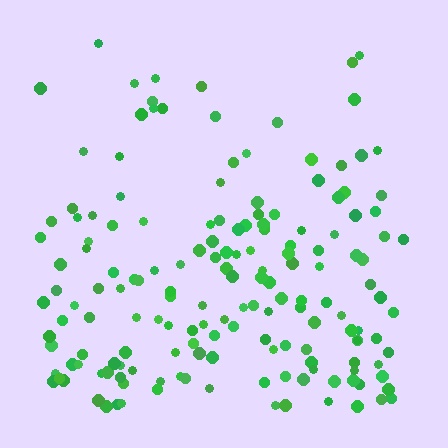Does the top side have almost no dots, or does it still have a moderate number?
Still a moderate number, just noticeably fewer than the bottom.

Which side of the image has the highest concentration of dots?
The bottom.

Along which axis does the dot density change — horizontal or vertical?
Vertical.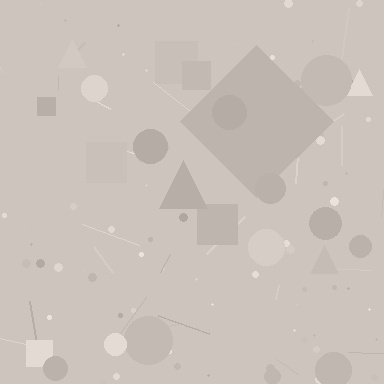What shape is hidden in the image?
A diamond is hidden in the image.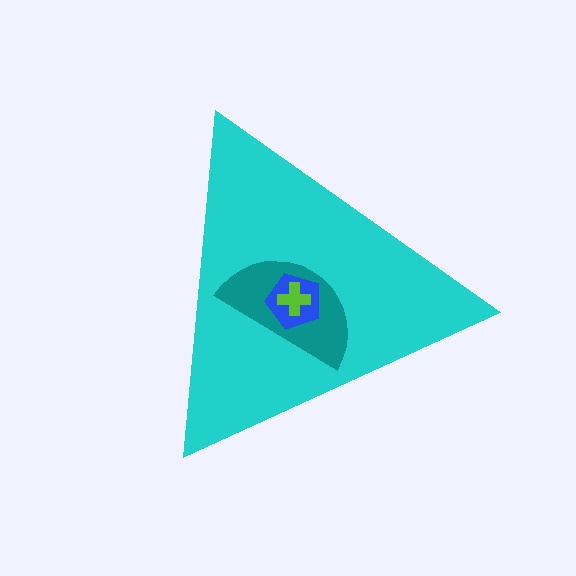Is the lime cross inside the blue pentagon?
Yes.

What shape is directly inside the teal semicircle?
The blue pentagon.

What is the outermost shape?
The cyan triangle.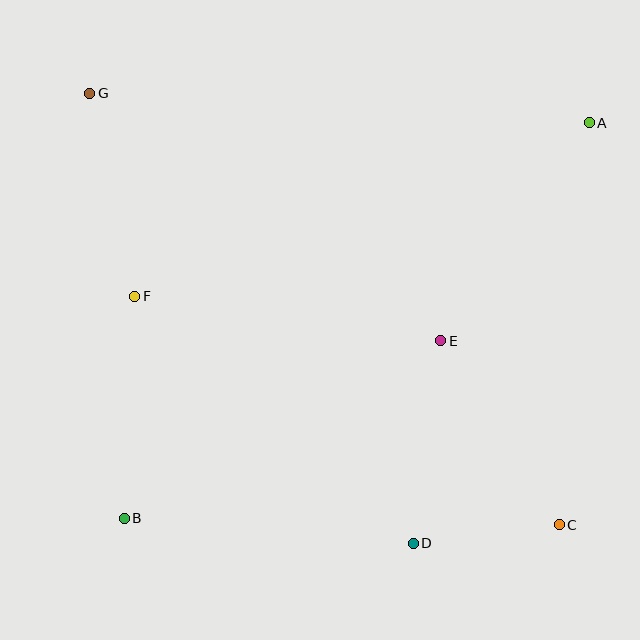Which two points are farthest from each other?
Points C and G are farthest from each other.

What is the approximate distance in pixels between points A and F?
The distance between A and F is approximately 486 pixels.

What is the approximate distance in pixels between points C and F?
The distance between C and F is approximately 482 pixels.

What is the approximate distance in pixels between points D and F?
The distance between D and F is approximately 372 pixels.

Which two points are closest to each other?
Points C and D are closest to each other.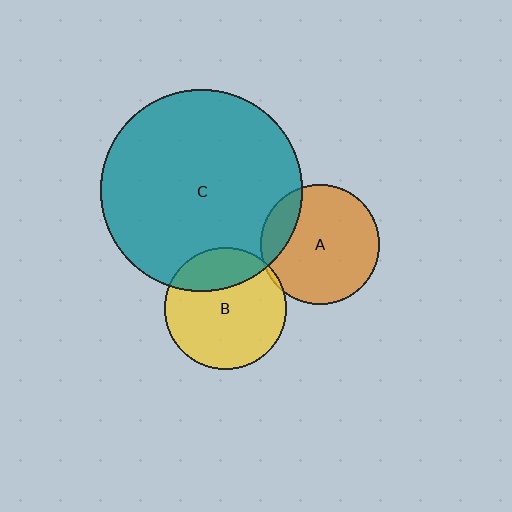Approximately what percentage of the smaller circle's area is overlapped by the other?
Approximately 5%.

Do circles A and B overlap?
Yes.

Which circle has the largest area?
Circle C (teal).